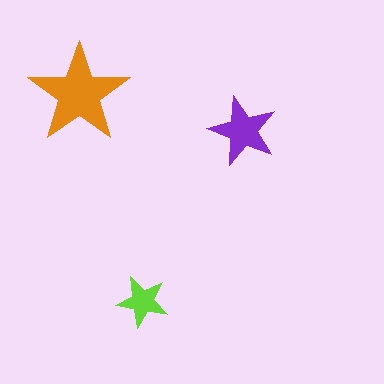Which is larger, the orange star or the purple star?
The orange one.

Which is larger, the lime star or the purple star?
The purple one.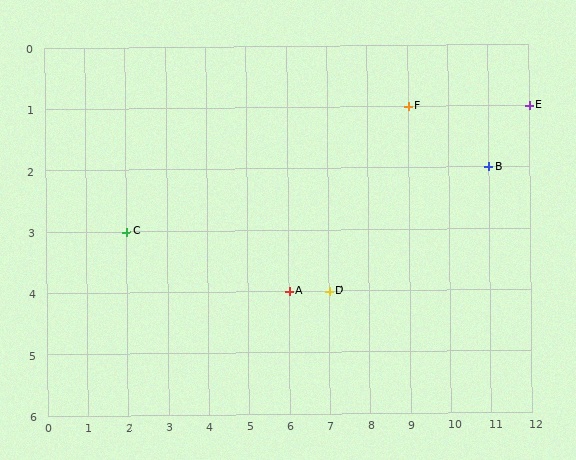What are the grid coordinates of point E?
Point E is at grid coordinates (12, 1).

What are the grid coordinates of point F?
Point F is at grid coordinates (9, 1).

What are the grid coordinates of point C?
Point C is at grid coordinates (2, 3).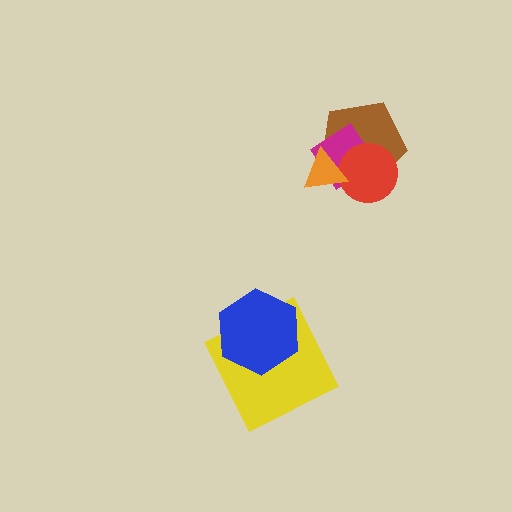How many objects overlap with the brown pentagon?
3 objects overlap with the brown pentagon.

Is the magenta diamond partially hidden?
Yes, it is partially covered by another shape.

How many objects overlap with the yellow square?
1 object overlaps with the yellow square.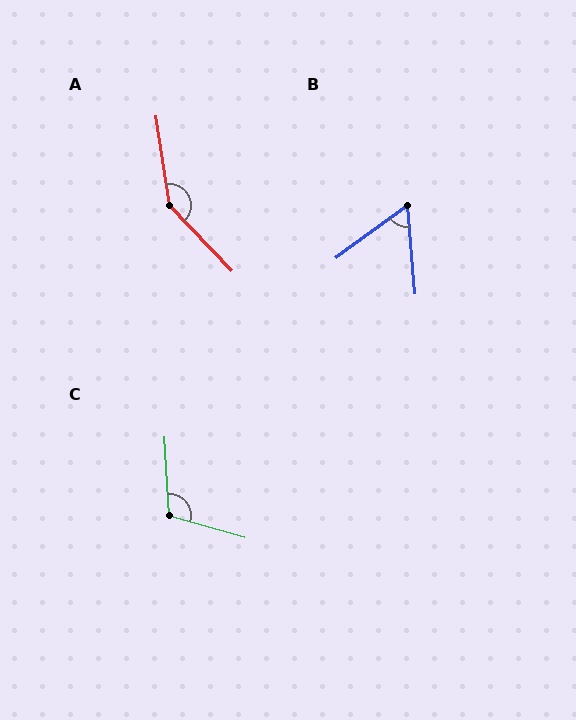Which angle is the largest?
A, at approximately 145 degrees.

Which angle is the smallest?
B, at approximately 59 degrees.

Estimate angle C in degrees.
Approximately 109 degrees.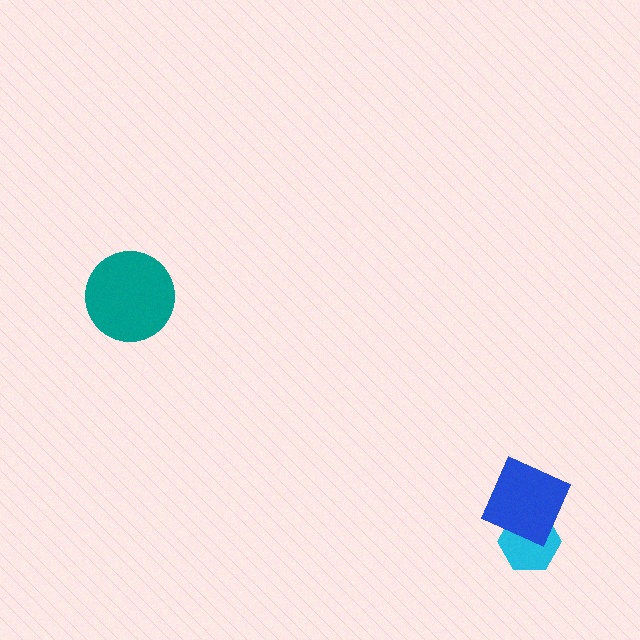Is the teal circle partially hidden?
No, no other shape covers it.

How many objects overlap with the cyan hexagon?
1 object overlaps with the cyan hexagon.